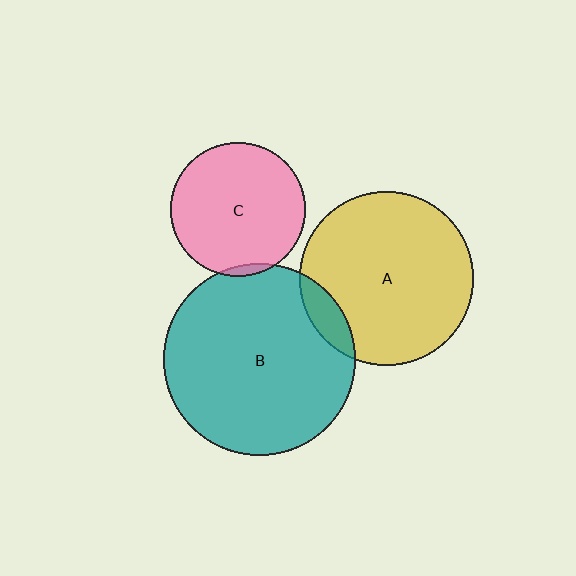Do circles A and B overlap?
Yes.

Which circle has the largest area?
Circle B (teal).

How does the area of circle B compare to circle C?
Approximately 2.0 times.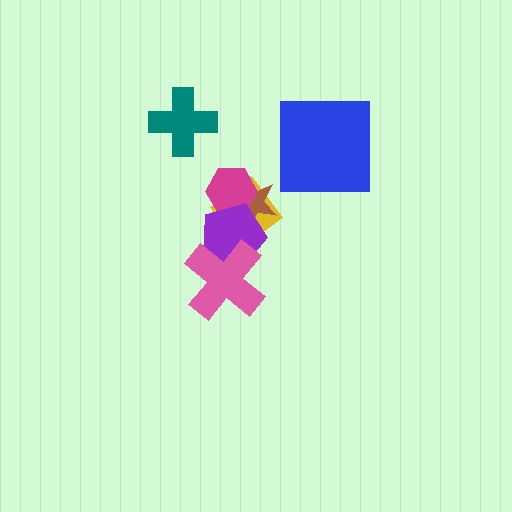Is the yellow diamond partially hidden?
Yes, it is partially covered by another shape.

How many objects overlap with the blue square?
0 objects overlap with the blue square.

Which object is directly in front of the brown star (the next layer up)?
The magenta hexagon is directly in front of the brown star.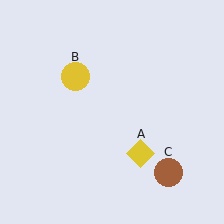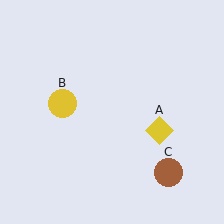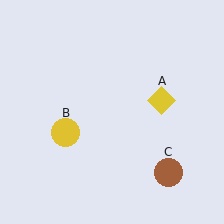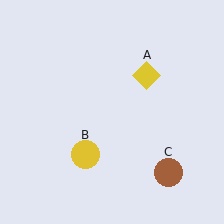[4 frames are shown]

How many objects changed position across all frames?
2 objects changed position: yellow diamond (object A), yellow circle (object B).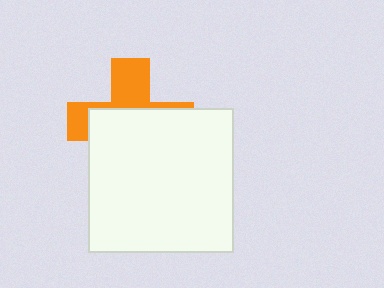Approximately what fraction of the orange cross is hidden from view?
Roughly 63% of the orange cross is hidden behind the white square.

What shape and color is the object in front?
The object in front is a white square.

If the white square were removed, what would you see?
You would see the complete orange cross.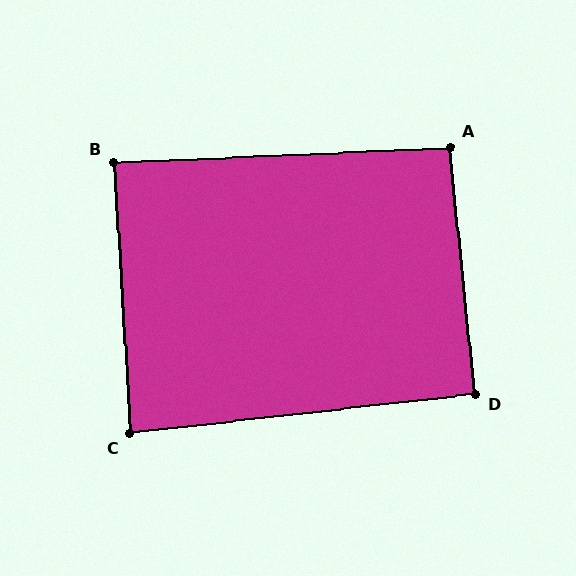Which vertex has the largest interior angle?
A, at approximately 93 degrees.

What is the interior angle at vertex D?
Approximately 91 degrees (approximately right).